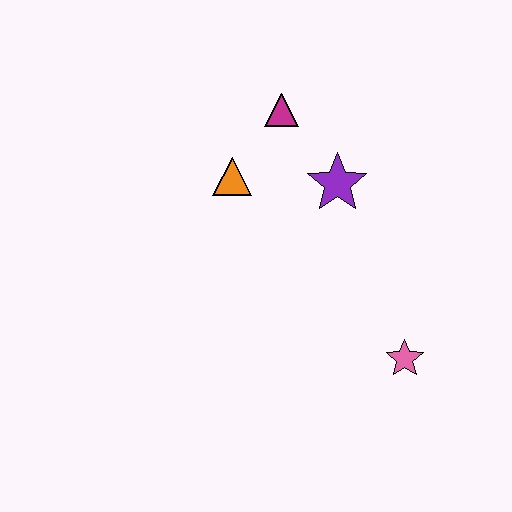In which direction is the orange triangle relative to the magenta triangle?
The orange triangle is below the magenta triangle.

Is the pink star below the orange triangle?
Yes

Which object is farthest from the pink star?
The magenta triangle is farthest from the pink star.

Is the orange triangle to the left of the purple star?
Yes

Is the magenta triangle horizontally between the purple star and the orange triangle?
Yes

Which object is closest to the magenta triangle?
The orange triangle is closest to the magenta triangle.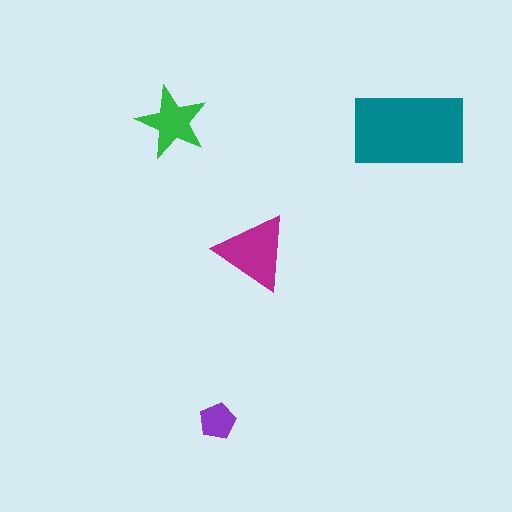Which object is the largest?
The teal rectangle.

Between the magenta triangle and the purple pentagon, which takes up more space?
The magenta triangle.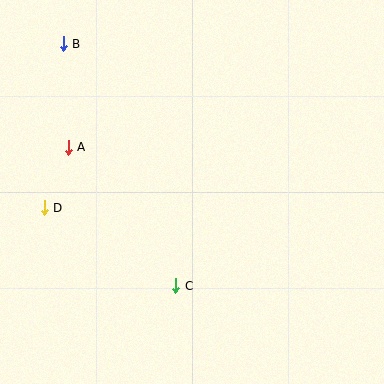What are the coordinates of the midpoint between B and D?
The midpoint between B and D is at (54, 126).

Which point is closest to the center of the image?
Point C at (176, 286) is closest to the center.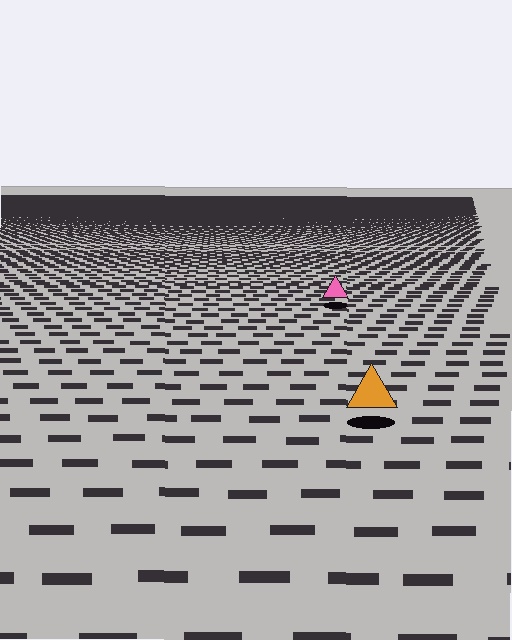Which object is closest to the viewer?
The orange triangle is closest. The texture marks near it are larger and more spread out.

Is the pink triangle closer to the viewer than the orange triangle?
No. The orange triangle is closer — you can tell from the texture gradient: the ground texture is coarser near it.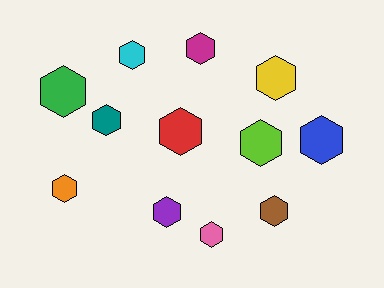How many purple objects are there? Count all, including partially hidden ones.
There is 1 purple object.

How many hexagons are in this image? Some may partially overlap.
There are 12 hexagons.